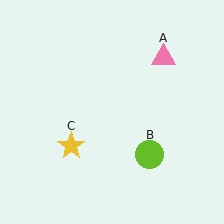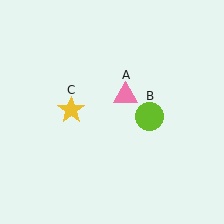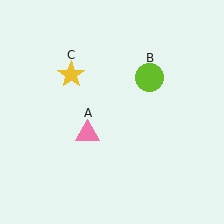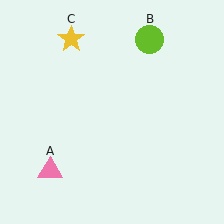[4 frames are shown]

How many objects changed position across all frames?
3 objects changed position: pink triangle (object A), lime circle (object B), yellow star (object C).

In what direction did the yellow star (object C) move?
The yellow star (object C) moved up.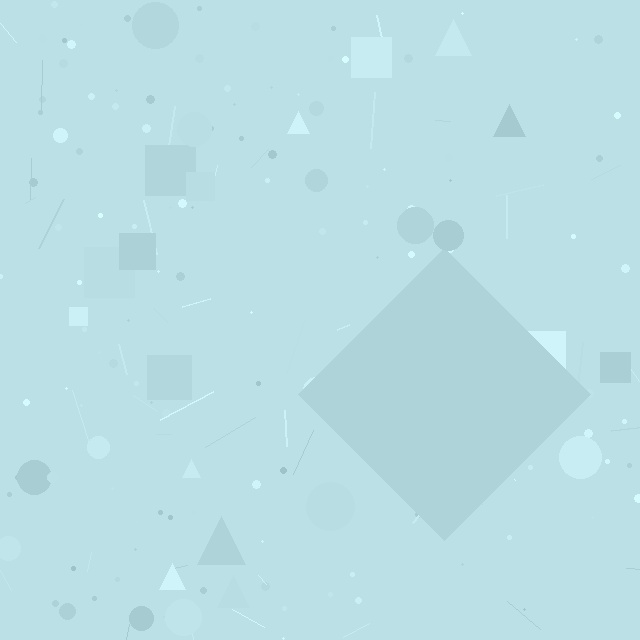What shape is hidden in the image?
A diamond is hidden in the image.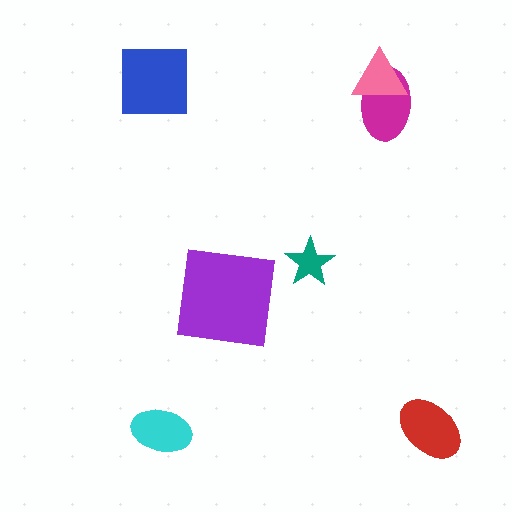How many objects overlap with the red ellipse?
0 objects overlap with the red ellipse.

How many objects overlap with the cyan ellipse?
0 objects overlap with the cyan ellipse.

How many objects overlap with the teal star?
0 objects overlap with the teal star.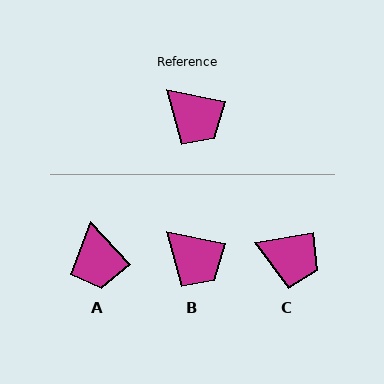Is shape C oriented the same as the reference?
No, it is off by about 22 degrees.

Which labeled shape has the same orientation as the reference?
B.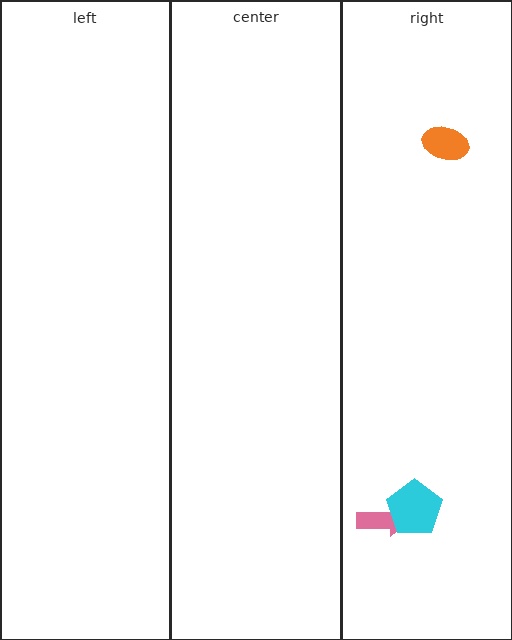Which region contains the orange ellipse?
The right region.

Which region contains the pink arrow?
The right region.